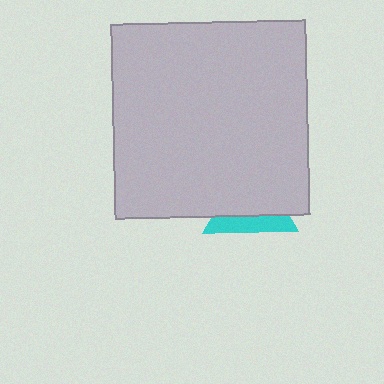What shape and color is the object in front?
The object in front is a light gray square.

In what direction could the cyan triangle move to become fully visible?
The cyan triangle could move down. That would shift it out from behind the light gray square entirely.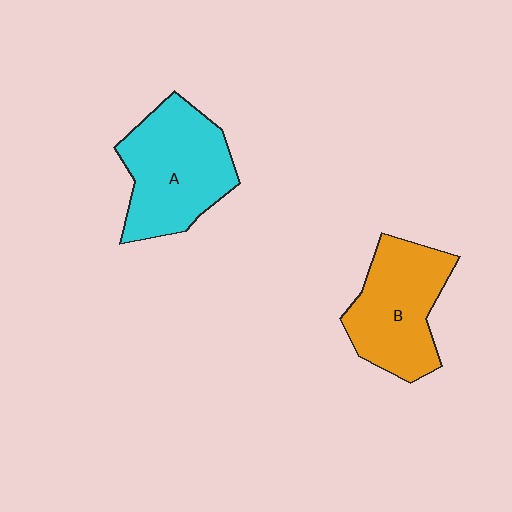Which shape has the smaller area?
Shape B (orange).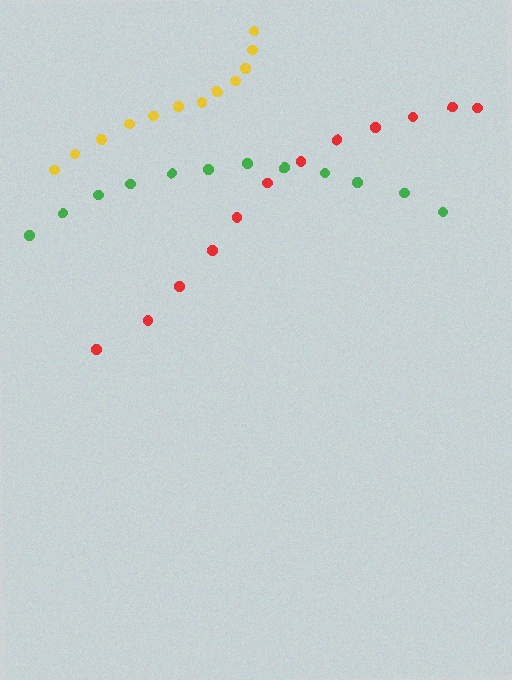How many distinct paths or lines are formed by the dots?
There are 3 distinct paths.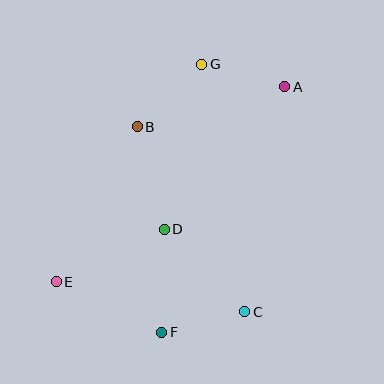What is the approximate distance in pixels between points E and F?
The distance between E and F is approximately 117 pixels.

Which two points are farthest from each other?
Points A and E are farthest from each other.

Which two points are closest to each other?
Points C and F are closest to each other.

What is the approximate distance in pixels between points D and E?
The distance between D and E is approximately 120 pixels.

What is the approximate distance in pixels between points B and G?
The distance between B and G is approximately 90 pixels.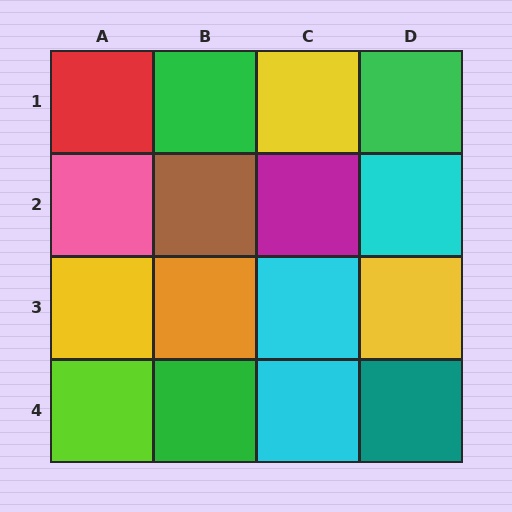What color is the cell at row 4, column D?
Teal.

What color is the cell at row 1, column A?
Red.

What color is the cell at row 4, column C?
Cyan.